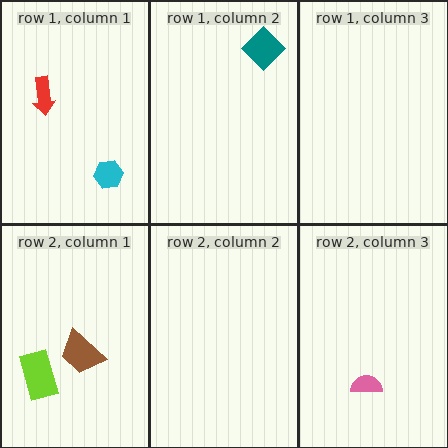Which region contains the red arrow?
The row 1, column 1 region.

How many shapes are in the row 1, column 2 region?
1.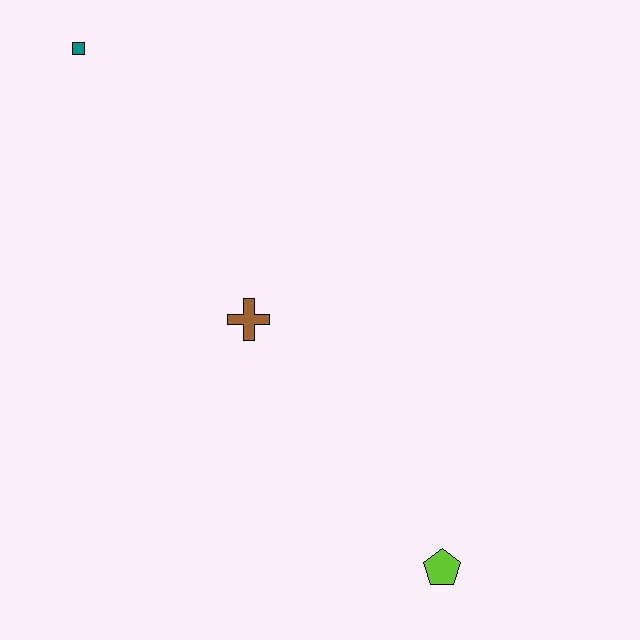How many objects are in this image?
There are 3 objects.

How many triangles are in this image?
There are no triangles.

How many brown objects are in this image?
There is 1 brown object.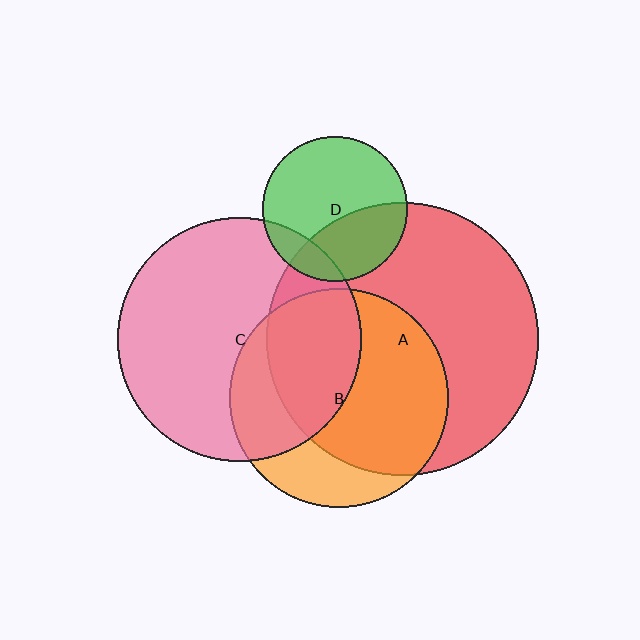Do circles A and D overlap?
Yes.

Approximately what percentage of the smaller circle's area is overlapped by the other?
Approximately 35%.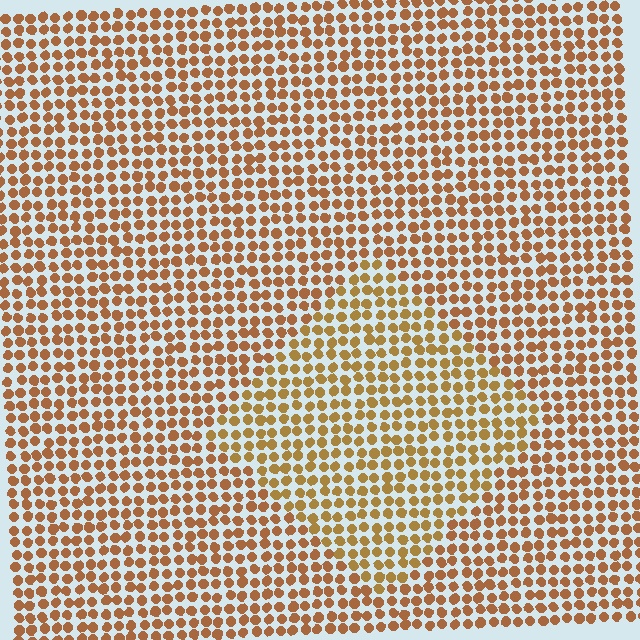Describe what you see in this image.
The image is filled with small brown elements in a uniform arrangement. A diamond-shaped region is visible where the elements are tinted to a slightly different hue, forming a subtle color boundary.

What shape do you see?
I see a diamond.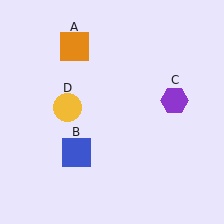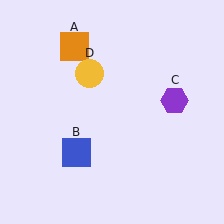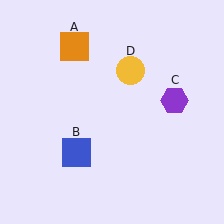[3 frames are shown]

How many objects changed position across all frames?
1 object changed position: yellow circle (object D).